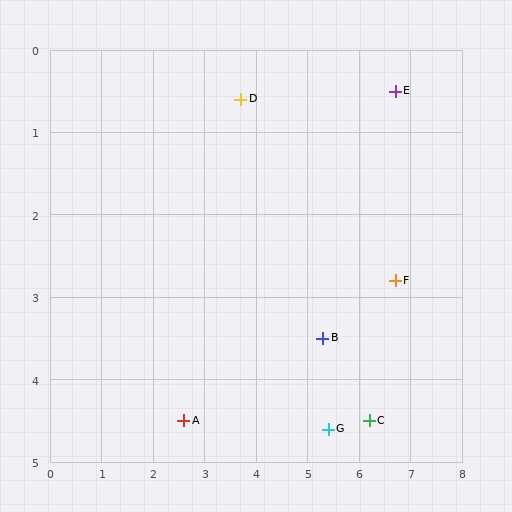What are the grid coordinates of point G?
Point G is at approximately (5.4, 4.6).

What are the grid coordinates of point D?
Point D is at approximately (3.7, 0.6).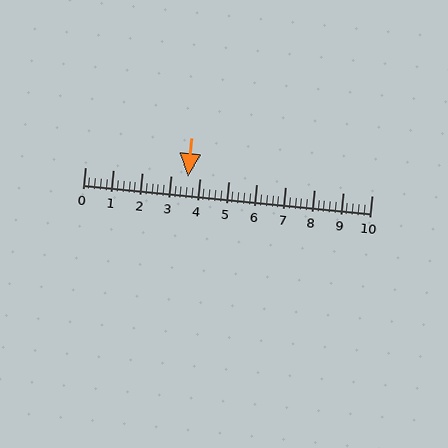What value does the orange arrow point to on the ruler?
The orange arrow points to approximately 3.6.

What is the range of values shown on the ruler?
The ruler shows values from 0 to 10.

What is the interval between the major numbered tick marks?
The major tick marks are spaced 1 units apart.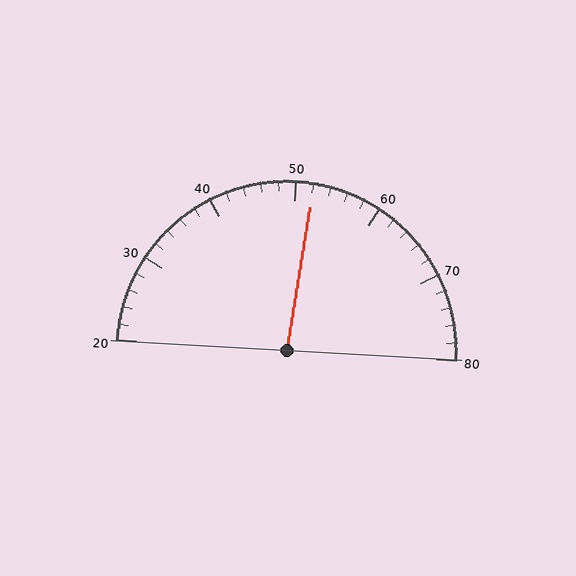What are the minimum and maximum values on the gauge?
The gauge ranges from 20 to 80.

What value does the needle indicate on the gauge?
The needle indicates approximately 52.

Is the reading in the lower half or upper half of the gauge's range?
The reading is in the upper half of the range (20 to 80).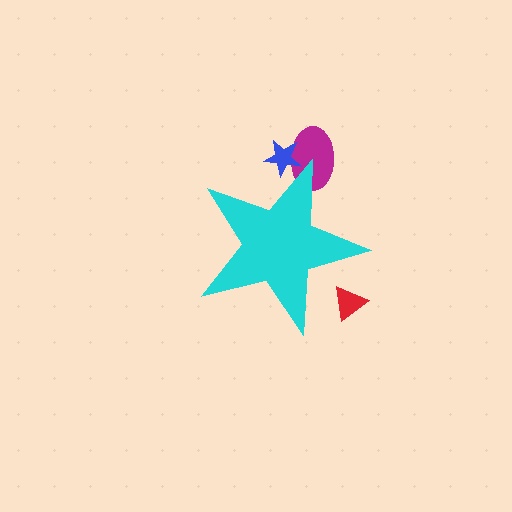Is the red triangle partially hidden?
Yes, the red triangle is partially hidden behind the cyan star.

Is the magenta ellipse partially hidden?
Yes, the magenta ellipse is partially hidden behind the cyan star.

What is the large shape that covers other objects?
A cyan star.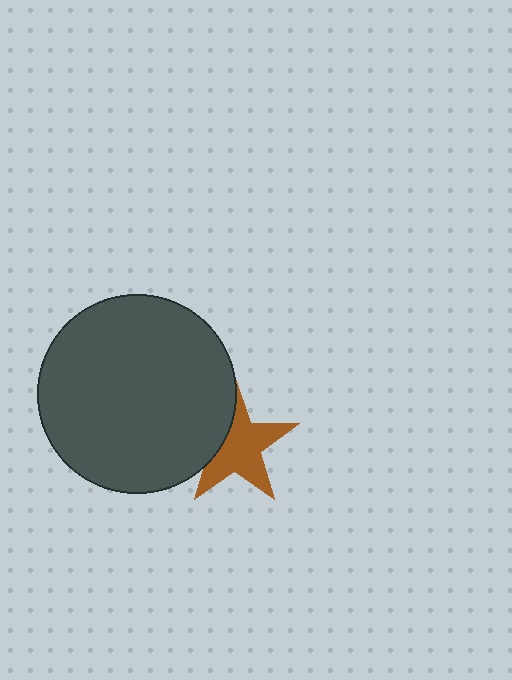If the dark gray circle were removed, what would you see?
You would see the complete brown star.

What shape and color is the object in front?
The object in front is a dark gray circle.